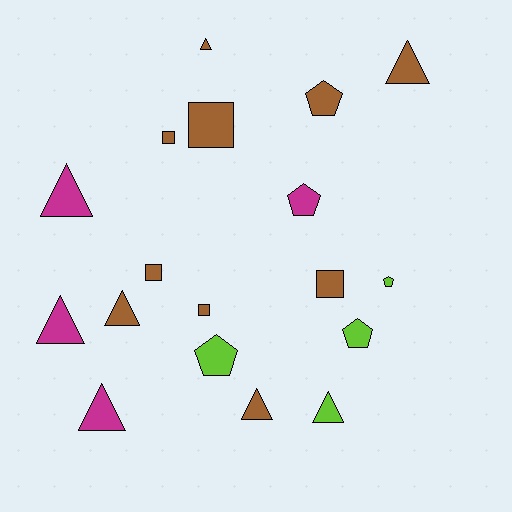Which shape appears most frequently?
Triangle, with 8 objects.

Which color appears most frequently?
Brown, with 10 objects.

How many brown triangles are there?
There are 4 brown triangles.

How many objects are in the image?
There are 18 objects.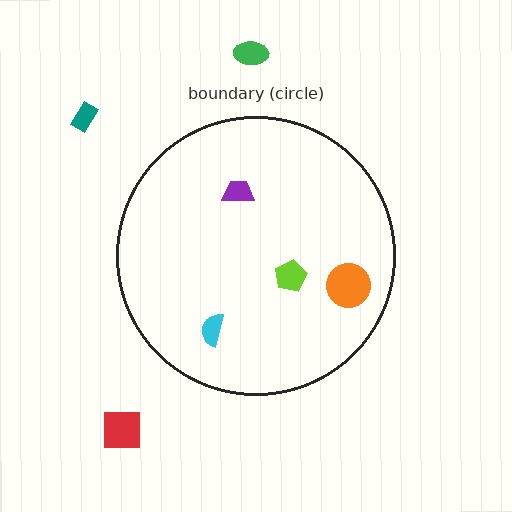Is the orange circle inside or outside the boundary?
Inside.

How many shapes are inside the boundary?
4 inside, 3 outside.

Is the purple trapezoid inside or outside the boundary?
Inside.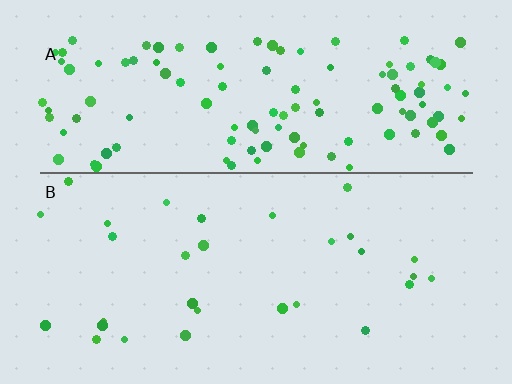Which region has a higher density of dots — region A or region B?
A (the top).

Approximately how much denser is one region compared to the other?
Approximately 3.9× — region A over region B.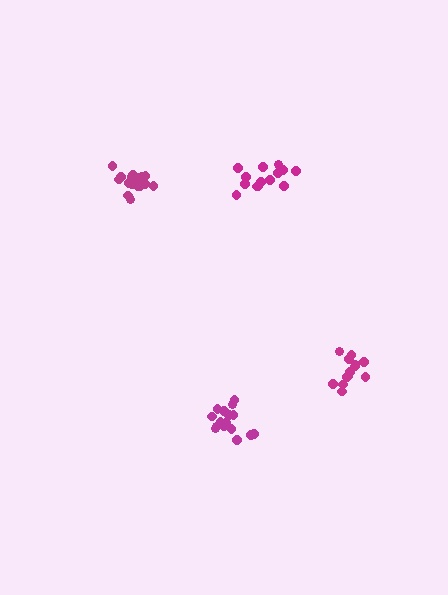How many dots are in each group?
Group 1: 18 dots, Group 2: 17 dots, Group 3: 14 dots, Group 4: 13 dots (62 total).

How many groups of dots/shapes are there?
There are 4 groups.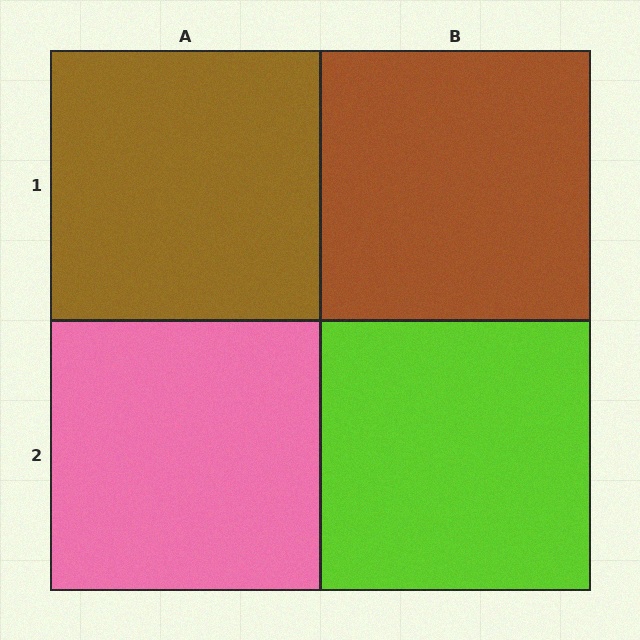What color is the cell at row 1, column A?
Brown.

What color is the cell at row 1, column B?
Brown.